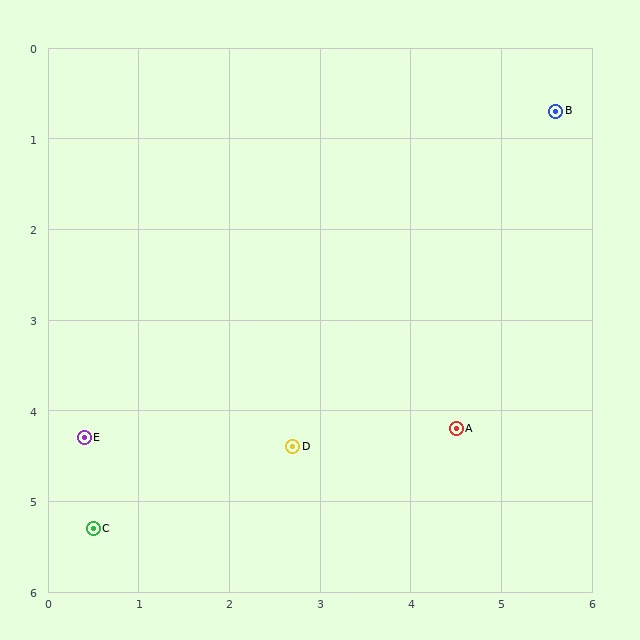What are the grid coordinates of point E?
Point E is at approximately (0.4, 4.3).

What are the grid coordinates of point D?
Point D is at approximately (2.7, 4.4).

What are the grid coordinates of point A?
Point A is at approximately (4.5, 4.2).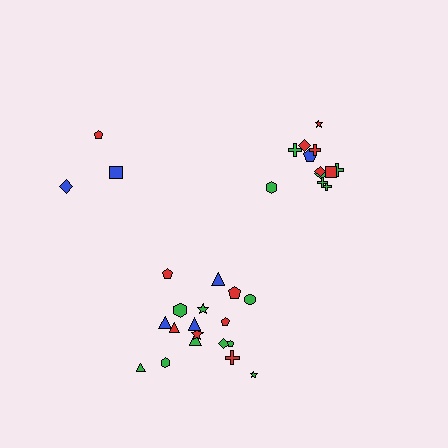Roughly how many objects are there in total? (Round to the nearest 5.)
Roughly 35 objects in total.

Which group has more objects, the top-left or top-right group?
The top-right group.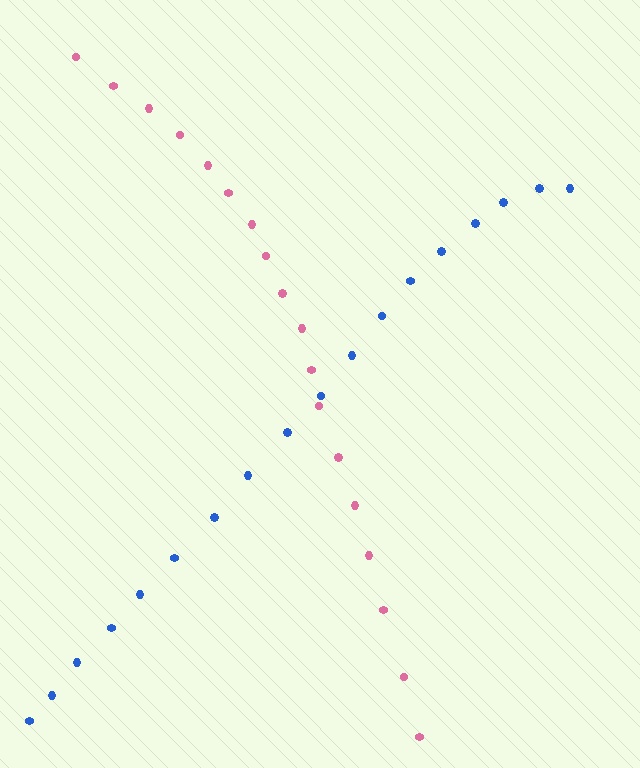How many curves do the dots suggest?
There are 2 distinct paths.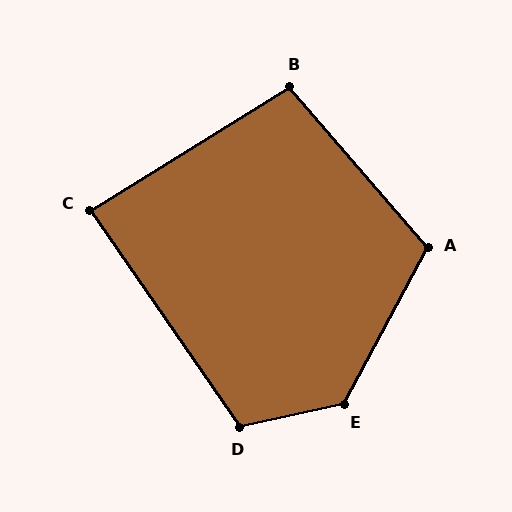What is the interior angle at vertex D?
Approximately 112 degrees (obtuse).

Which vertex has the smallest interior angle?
C, at approximately 87 degrees.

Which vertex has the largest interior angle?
E, at approximately 131 degrees.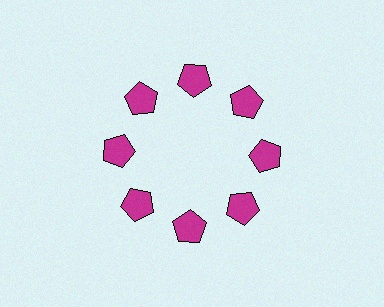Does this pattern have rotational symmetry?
Yes, this pattern has 8-fold rotational symmetry. It looks the same after rotating 45 degrees around the center.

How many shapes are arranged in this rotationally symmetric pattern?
There are 8 shapes, arranged in 8 groups of 1.